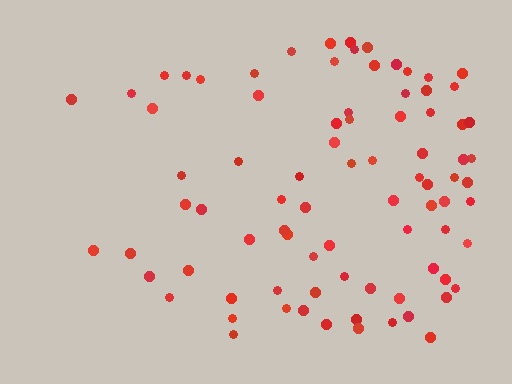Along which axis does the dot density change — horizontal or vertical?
Horizontal.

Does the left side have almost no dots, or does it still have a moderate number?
Still a moderate number, just noticeably fewer than the right.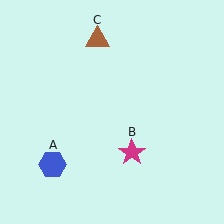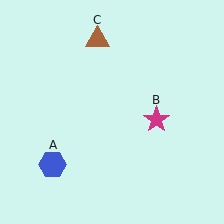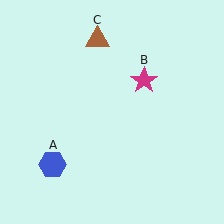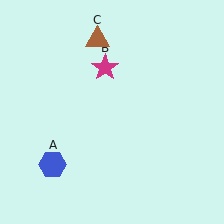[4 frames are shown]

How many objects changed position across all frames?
1 object changed position: magenta star (object B).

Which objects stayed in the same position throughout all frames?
Blue hexagon (object A) and brown triangle (object C) remained stationary.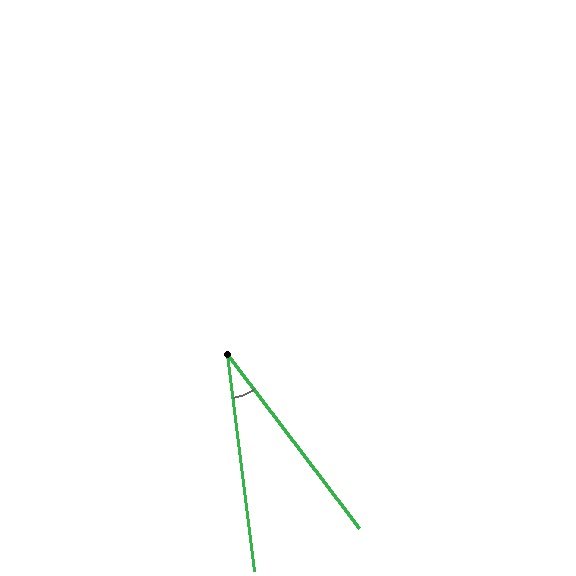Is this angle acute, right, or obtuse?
It is acute.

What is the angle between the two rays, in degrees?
Approximately 30 degrees.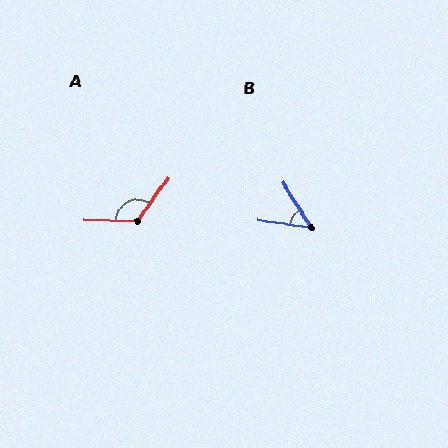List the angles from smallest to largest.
B (50°), A (125°).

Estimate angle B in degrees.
Approximately 50 degrees.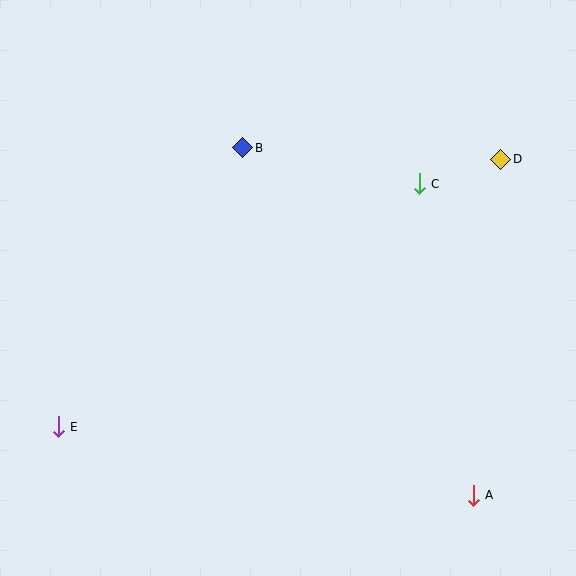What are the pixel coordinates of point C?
Point C is at (419, 184).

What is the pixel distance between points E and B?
The distance between E and B is 334 pixels.